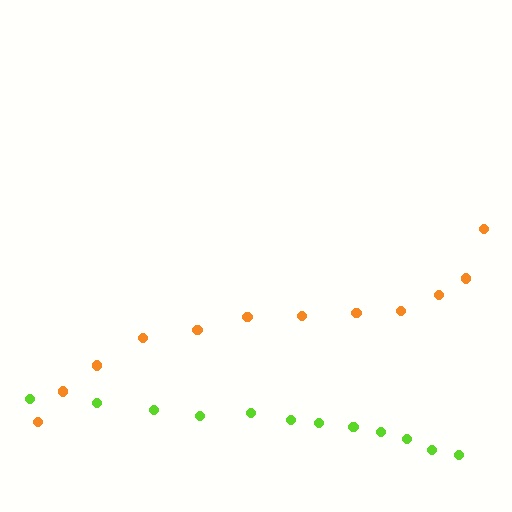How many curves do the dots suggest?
There are 2 distinct paths.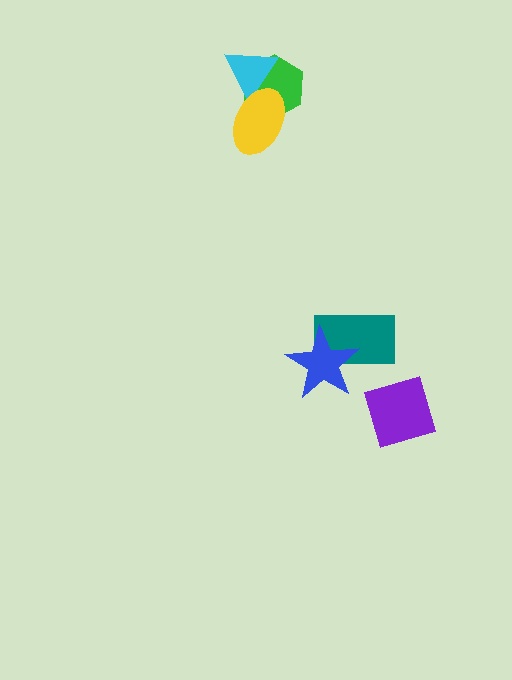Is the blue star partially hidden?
No, no other shape covers it.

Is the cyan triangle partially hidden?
Yes, it is partially covered by another shape.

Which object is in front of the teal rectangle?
The blue star is in front of the teal rectangle.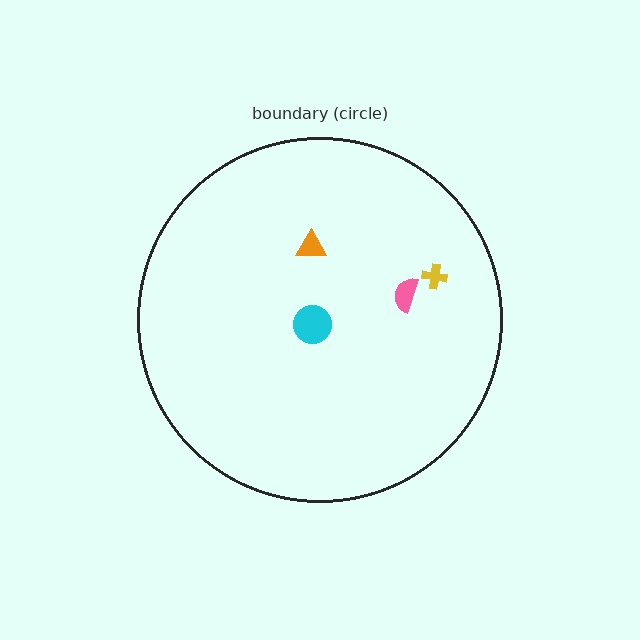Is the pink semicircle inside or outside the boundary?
Inside.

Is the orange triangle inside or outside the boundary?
Inside.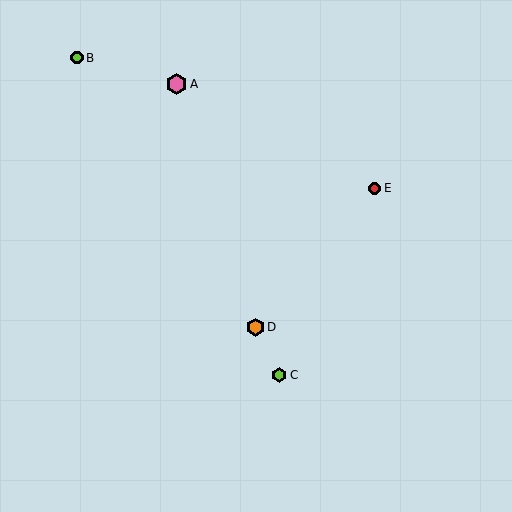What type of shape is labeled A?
Shape A is a pink hexagon.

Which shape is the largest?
The pink hexagon (labeled A) is the largest.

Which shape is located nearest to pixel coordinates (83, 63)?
The lime circle (labeled B) at (77, 58) is nearest to that location.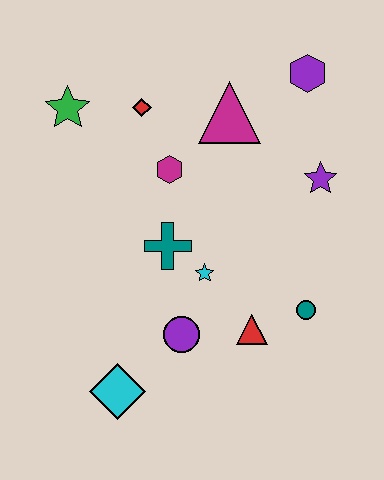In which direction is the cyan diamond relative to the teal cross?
The cyan diamond is below the teal cross.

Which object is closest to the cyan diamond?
The purple circle is closest to the cyan diamond.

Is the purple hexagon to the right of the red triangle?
Yes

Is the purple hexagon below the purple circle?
No